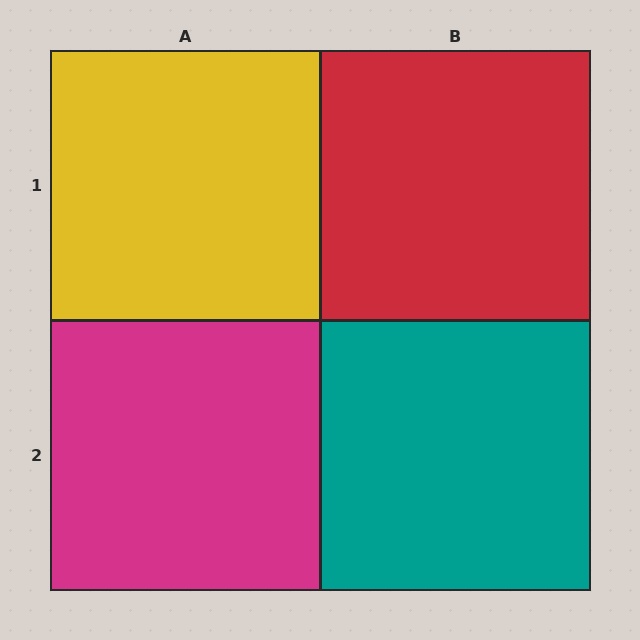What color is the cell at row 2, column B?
Teal.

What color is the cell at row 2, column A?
Magenta.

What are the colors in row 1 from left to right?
Yellow, red.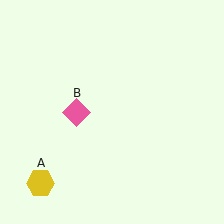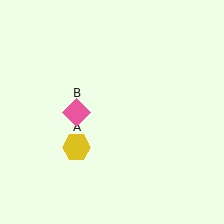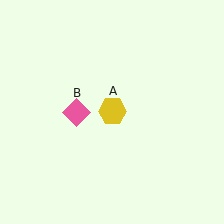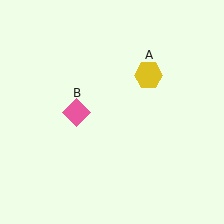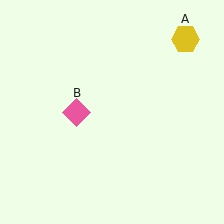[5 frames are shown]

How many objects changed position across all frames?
1 object changed position: yellow hexagon (object A).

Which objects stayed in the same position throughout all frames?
Pink diamond (object B) remained stationary.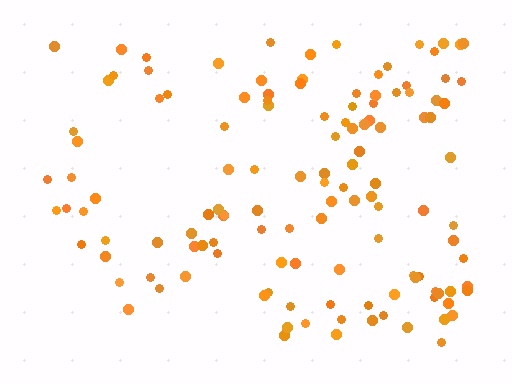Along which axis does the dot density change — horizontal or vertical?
Horizontal.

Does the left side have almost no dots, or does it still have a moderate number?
Still a moderate number, just noticeably fewer than the right.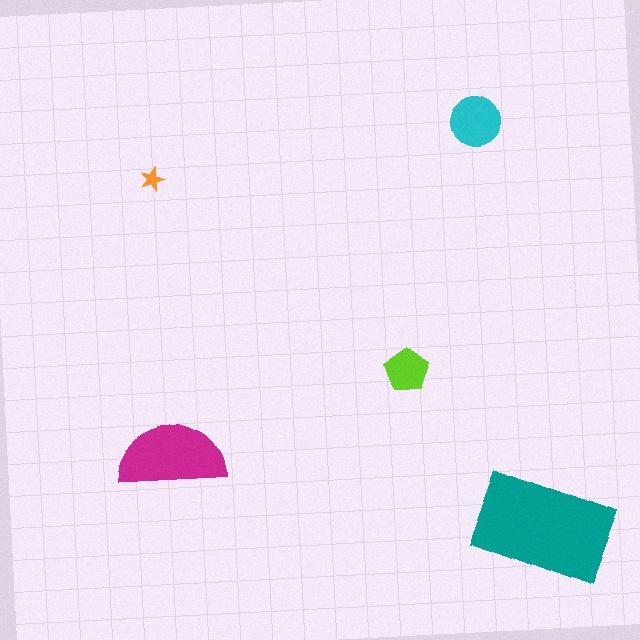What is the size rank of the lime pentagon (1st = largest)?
4th.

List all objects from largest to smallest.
The teal rectangle, the magenta semicircle, the cyan circle, the lime pentagon, the orange star.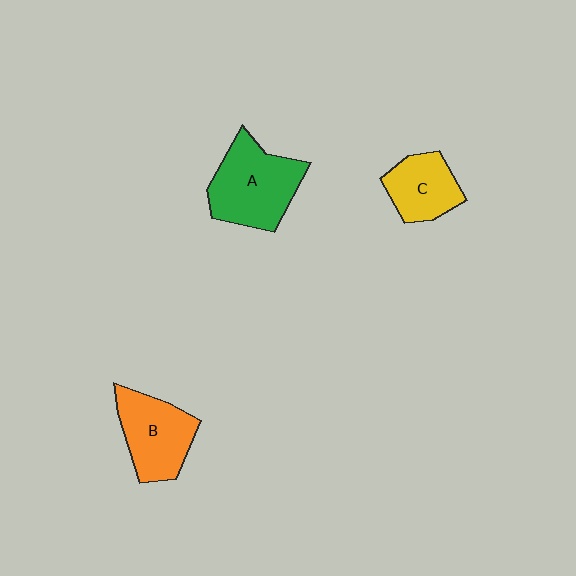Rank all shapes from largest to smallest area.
From largest to smallest: A (green), B (orange), C (yellow).